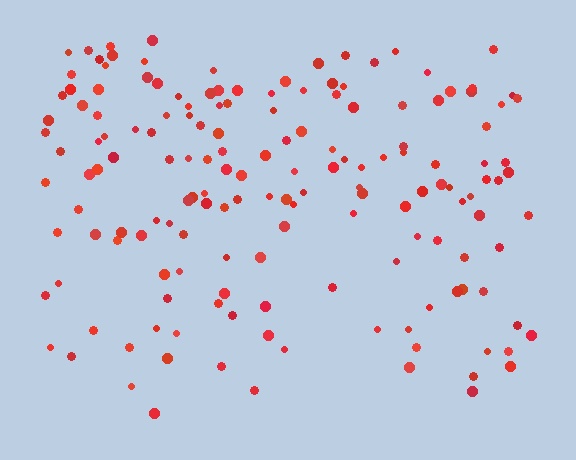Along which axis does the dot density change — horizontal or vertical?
Vertical.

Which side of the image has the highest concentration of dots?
The top.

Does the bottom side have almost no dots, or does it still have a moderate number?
Still a moderate number, just noticeably fewer than the top.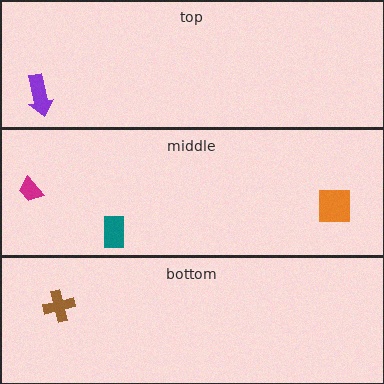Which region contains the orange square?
The middle region.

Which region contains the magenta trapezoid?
The middle region.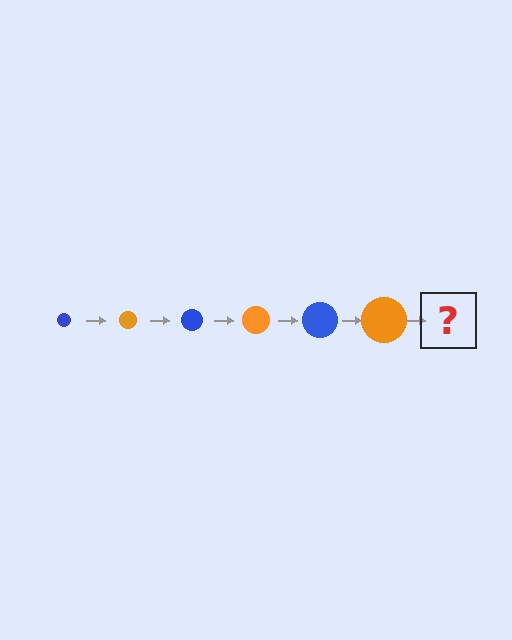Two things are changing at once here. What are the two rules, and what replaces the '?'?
The two rules are that the circle grows larger each step and the color cycles through blue and orange. The '?' should be a blue circle, larger than the previous one.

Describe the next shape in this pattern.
It should be a blue circle, larger than the previous one.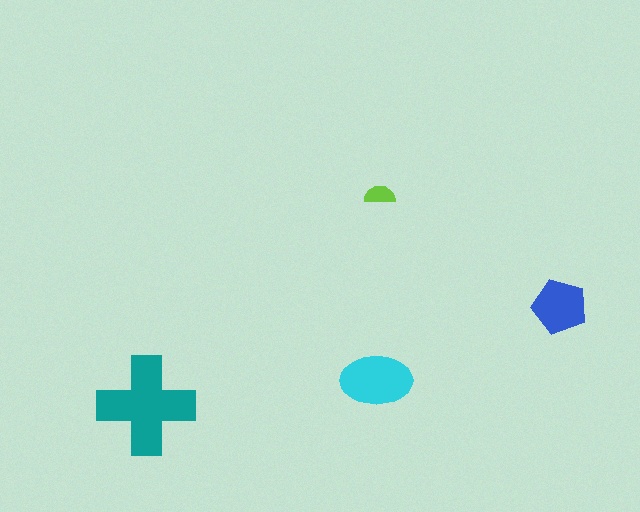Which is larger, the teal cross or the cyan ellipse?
The teal cross.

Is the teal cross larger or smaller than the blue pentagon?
Larger.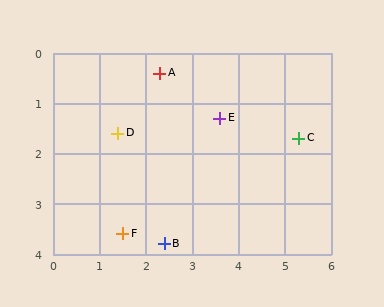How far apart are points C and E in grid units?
Points C and E are about 1.7 grid units apart.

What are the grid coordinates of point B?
Point B is at approximately (2.4, 3.8).